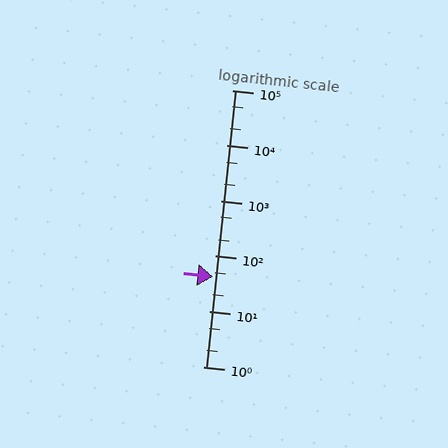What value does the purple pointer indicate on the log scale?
The pointer indicates approximately 43.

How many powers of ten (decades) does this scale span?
The scale spans 5 decades, from 1 to 100000.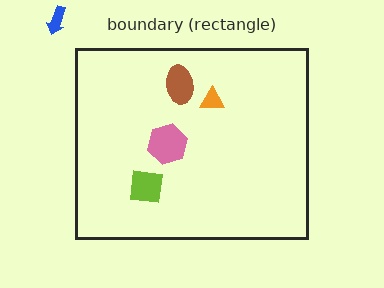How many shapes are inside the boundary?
4 inside, 1 outside.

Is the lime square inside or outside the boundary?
Inside.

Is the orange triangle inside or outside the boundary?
Inside.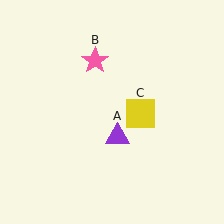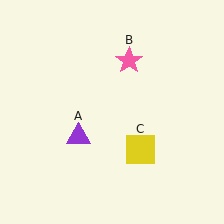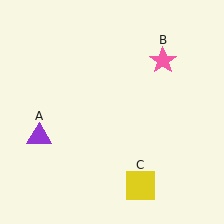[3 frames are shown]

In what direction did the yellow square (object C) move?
The yellow square (object C) moved down.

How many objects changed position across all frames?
3 objects changed position: purple triangle (object A), pink star (object B), yellow square (object C).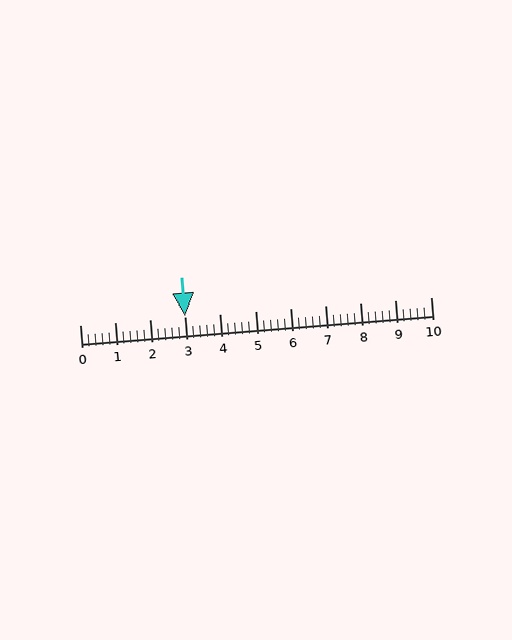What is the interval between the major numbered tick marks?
The major tick marks are spaced 1 units apart.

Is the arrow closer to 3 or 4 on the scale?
The arrow is closer to 3.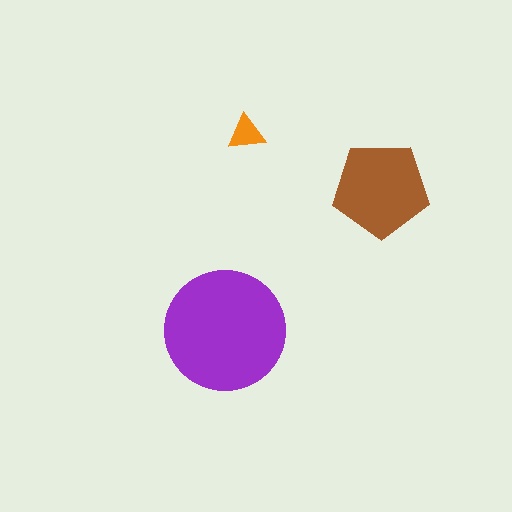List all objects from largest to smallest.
The purple circle, the brown pentagon, the orange triangle.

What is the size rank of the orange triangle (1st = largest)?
3rd.